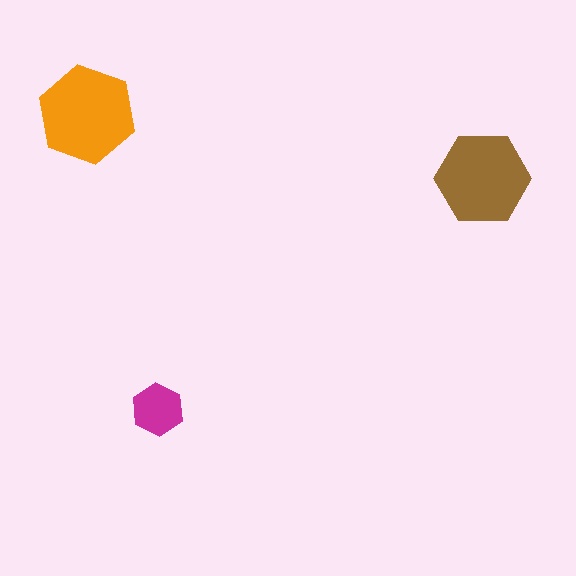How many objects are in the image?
There are 3 objects in the image.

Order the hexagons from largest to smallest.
the orange one, the brown one, the magenta one.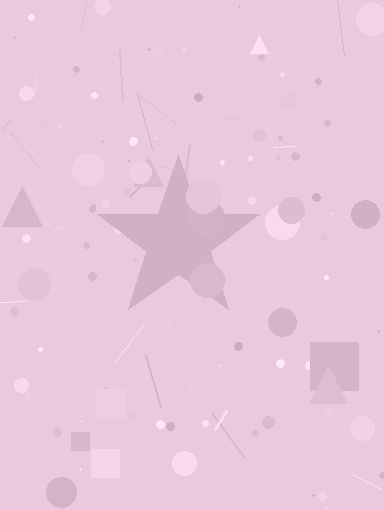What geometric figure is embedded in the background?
A star is embedded in the background.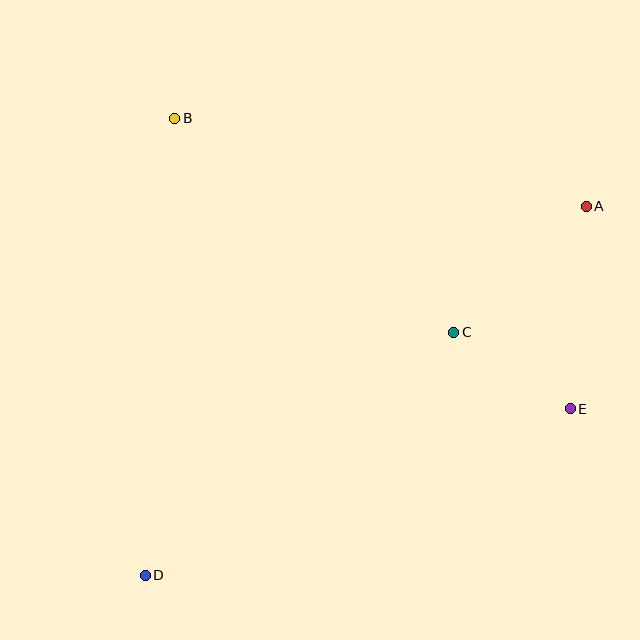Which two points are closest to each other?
Points C and E are closest to each other.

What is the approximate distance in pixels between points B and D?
The distance between B and D is approximately 458 pixels.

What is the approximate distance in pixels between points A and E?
The distance between A and E is approximately 203 pixels.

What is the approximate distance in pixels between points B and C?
The distance between B and C is approximately 352 pixels.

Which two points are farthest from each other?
Points A and D are farthest from each other.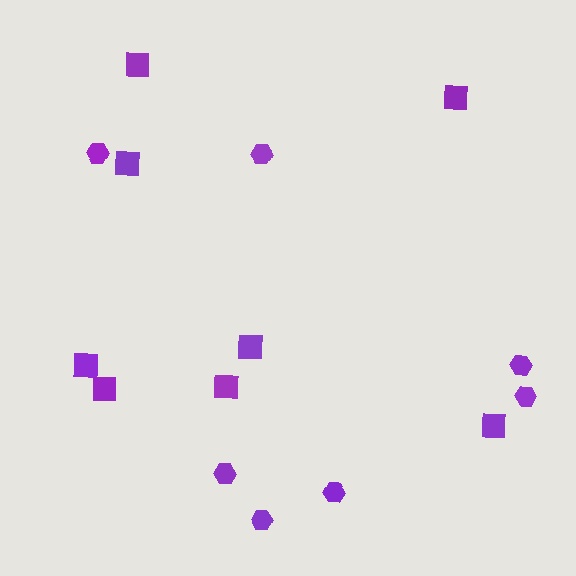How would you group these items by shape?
There are 2 groups: one group of hexagons (7) and one group of squares (8).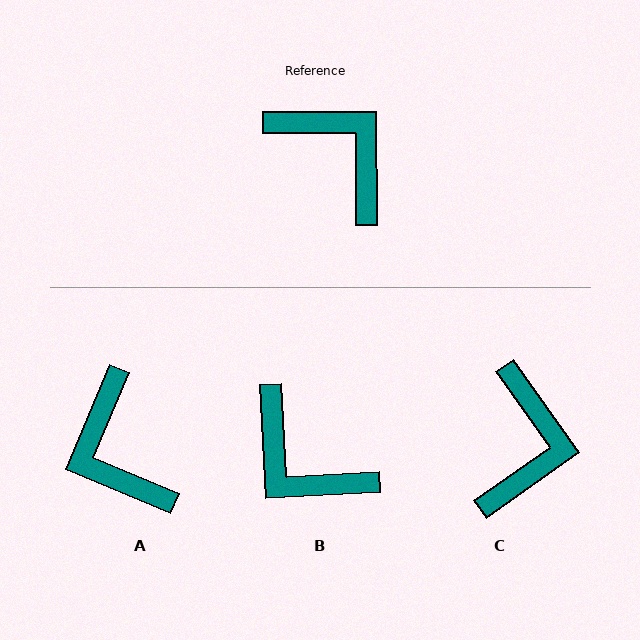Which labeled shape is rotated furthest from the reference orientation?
B, about 177 degrees away.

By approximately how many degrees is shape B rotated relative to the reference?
Approximately 177 degrees clockwise.